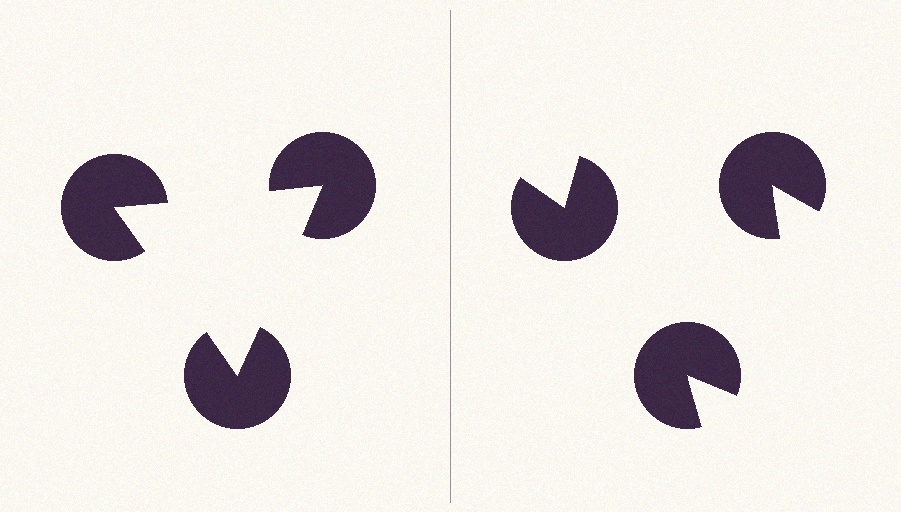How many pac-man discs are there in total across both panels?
6 — 3 on each side.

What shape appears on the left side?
An illusory triangle.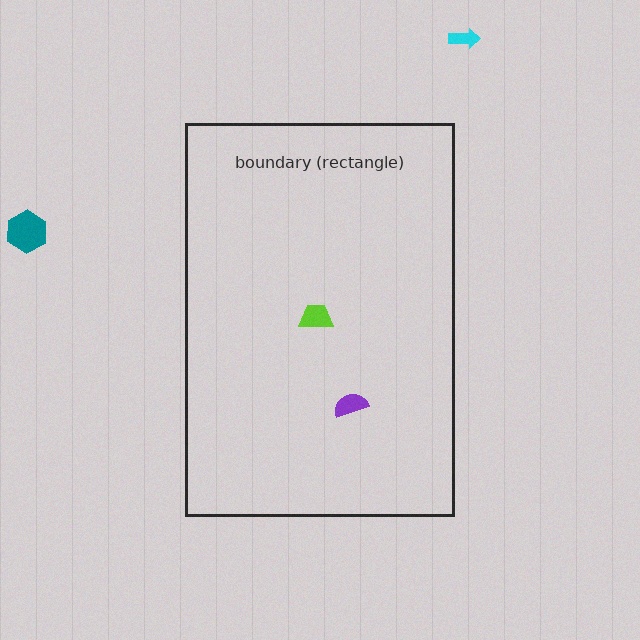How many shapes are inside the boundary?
2 inside, 2 outside.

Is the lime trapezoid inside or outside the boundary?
Inside.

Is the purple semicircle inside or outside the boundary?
Inside.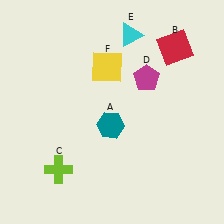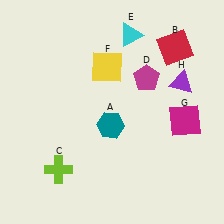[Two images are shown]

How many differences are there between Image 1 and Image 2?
There are 2 differences between the two images.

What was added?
A magenta square (G), a purple triangle (H) were added in Image 2.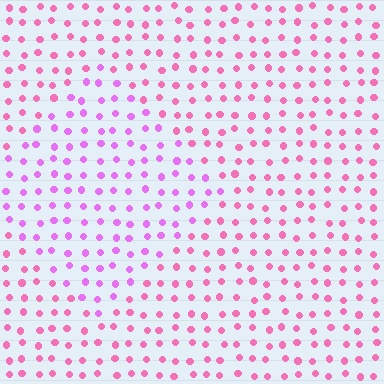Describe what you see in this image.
The image is filled with small pink elements in a uniform arrangement. A diamond-shaped region is visible where the elements are tinted to a slightly different hue, forming a subtle color boundary.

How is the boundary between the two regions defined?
The boundary is defined purely by a slight shift in hue (about 34 degrees). Spacing, size, and orientation are identical on both sides.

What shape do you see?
I see a diamond.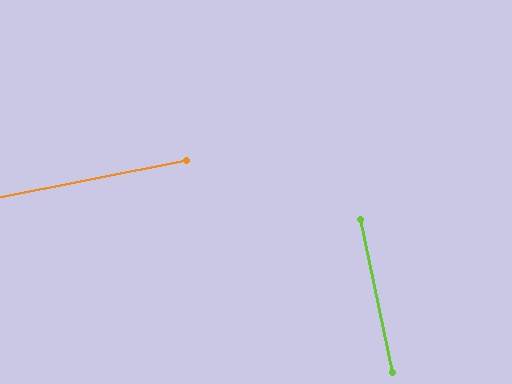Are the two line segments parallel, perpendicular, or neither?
Perpendicular — they meet at approximately 90°.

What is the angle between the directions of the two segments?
Approximately 90 degrees.